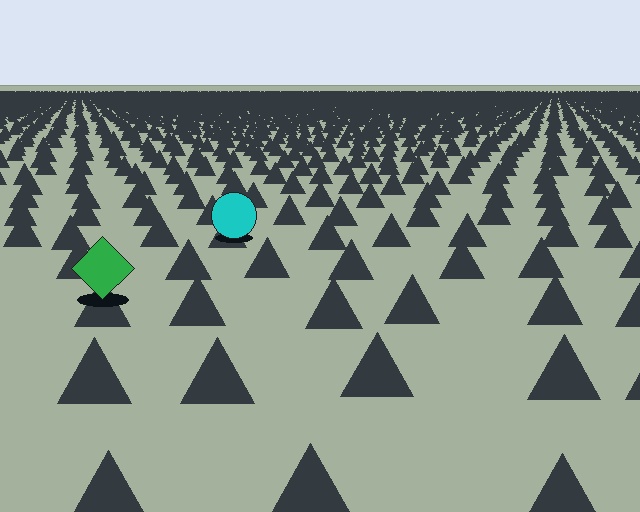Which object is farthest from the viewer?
The cyan circle is farthest from the viewer. It appears smaller and the ground texture around it is denser.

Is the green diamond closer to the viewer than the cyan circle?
Yes. The green diamond is closer — you can tell from the texture gradient: the ground texture is coarser near it.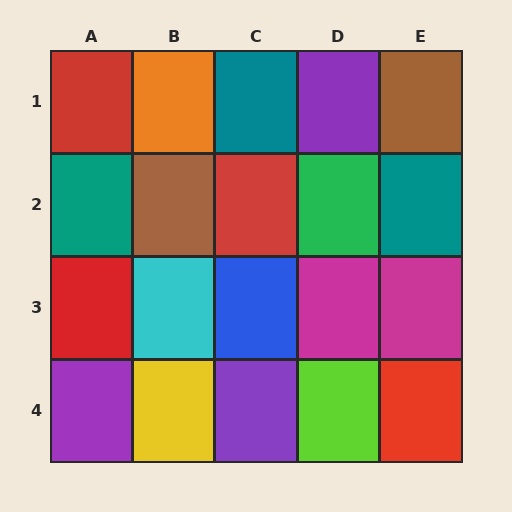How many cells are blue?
1 cell is blue.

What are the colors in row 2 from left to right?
Teal, brown, red, green, teal.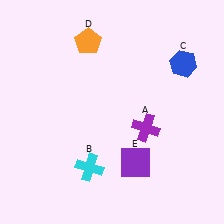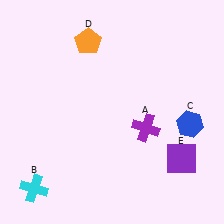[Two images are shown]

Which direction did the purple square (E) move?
The purple square (E) moved right.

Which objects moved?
The objects that moved are: the cyan cross (B), the blue hexagon (C), the purple square (E).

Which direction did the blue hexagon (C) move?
The blue hexagon (C) moved down.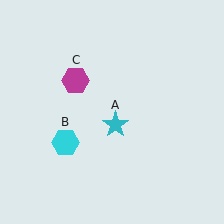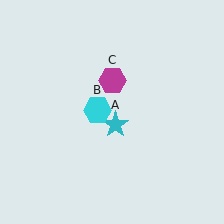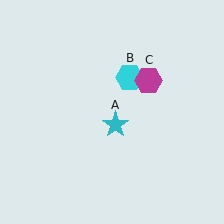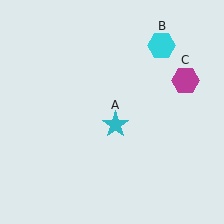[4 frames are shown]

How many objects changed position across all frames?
2 objects changed position: cyan hexagon (object B), magenta hexagon (object C).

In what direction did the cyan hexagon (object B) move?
The cyan hexagon (object B) moved up and to the right.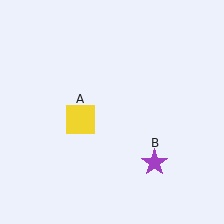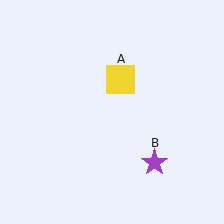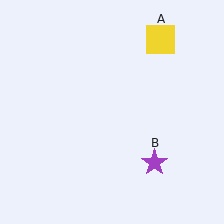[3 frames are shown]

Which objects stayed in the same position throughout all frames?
Purple star (object B) remained stationary.